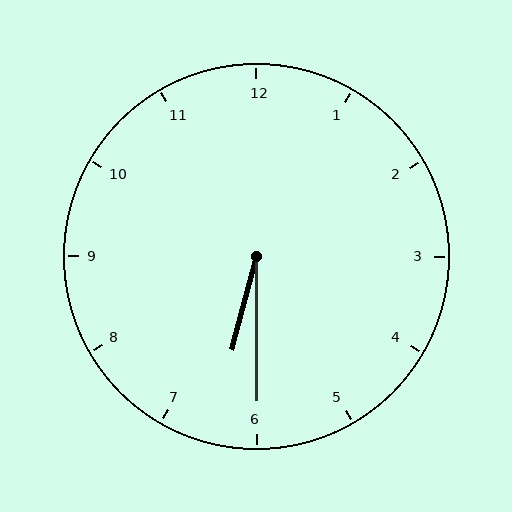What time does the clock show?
6:30.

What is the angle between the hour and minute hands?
Approximately 15 degrees.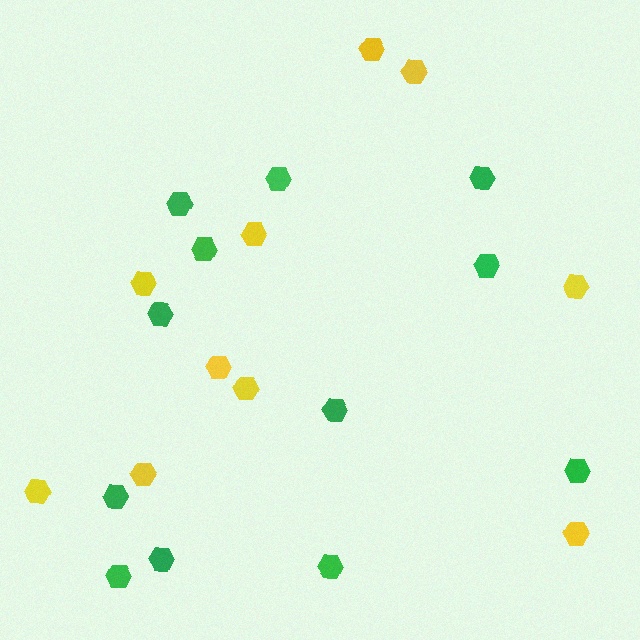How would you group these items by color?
There are 2 groups: one group of yellow hexagons (10) and one group of green hexagons (12).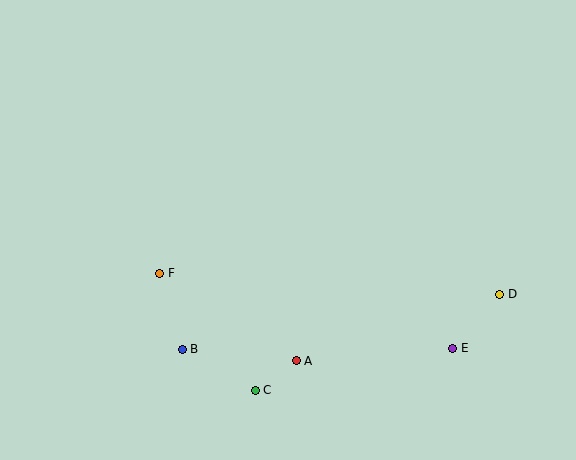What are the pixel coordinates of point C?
Point C is at (255, 390).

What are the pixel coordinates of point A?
Point A is at (296, 361).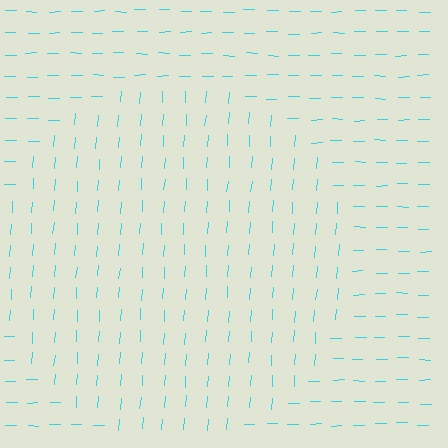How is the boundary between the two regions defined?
The boundary is defined purely by a change in line orientation (approximately 85 degrees difference). All lines are the same color and thickness.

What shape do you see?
I see a circle.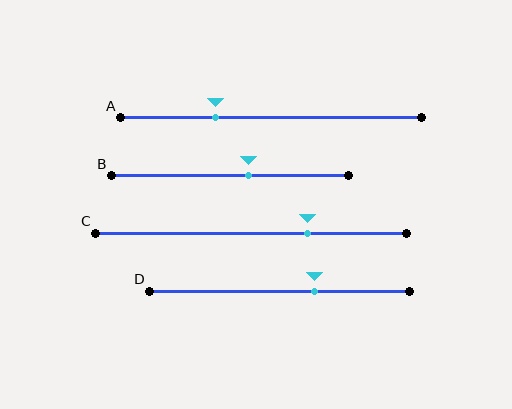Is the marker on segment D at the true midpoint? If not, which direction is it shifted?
No, the marker on segment D is shifted to the right by about 13% of the segment length.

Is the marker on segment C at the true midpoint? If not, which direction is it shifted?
No, the marker on segment C is shifted to the right by about 18% of the segment length.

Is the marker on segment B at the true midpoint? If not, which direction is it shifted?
No, the marker on segment B is shifted to the right by about 8% of the segment length.